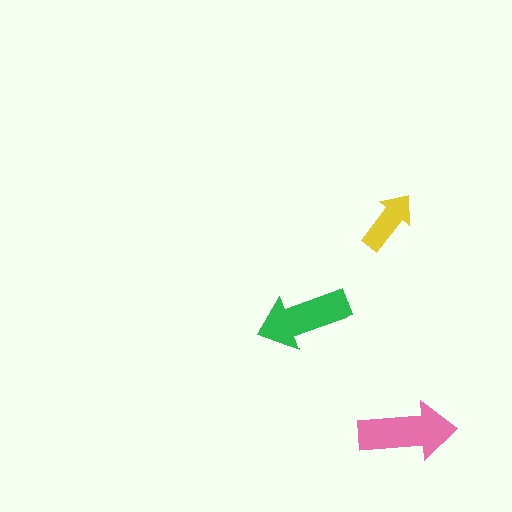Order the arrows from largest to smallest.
the pink one, the green one, the yellow one.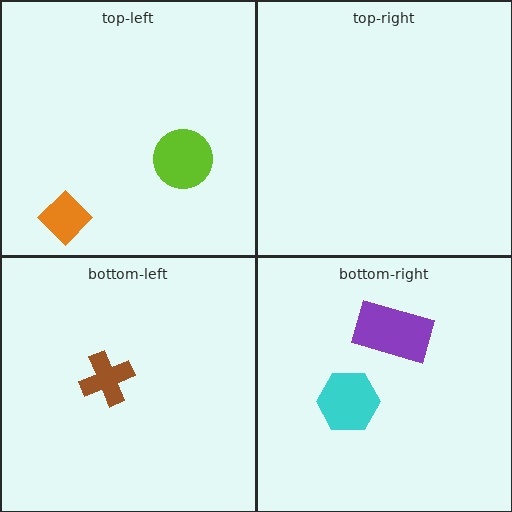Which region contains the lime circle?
The top-left region.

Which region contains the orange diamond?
The top-left region.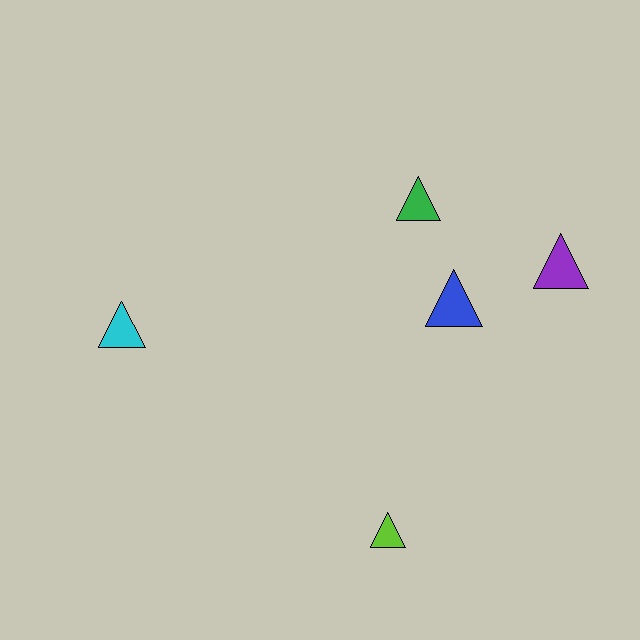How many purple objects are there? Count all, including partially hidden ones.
There is 1 purple object.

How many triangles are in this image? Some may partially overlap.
There are 5 triangles.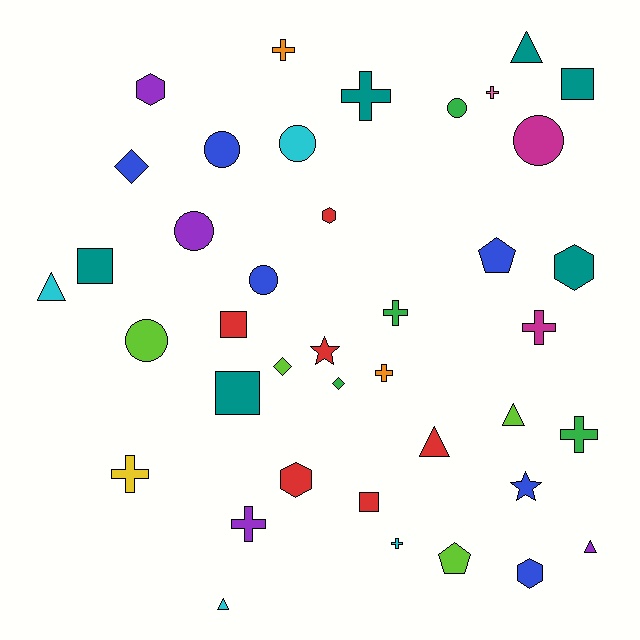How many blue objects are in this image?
There are 6 blue objects.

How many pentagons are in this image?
There are 2 pentagons.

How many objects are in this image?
There are 40 objects.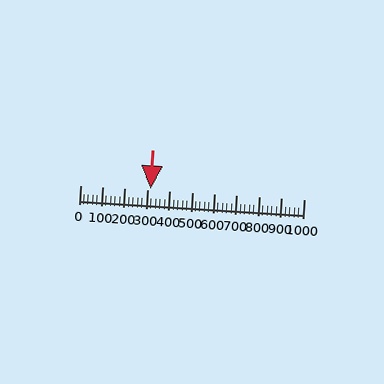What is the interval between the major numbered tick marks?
The major tick marks are spaced 100 units apart.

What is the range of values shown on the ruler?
The ruler shows values from 0 to 1000.